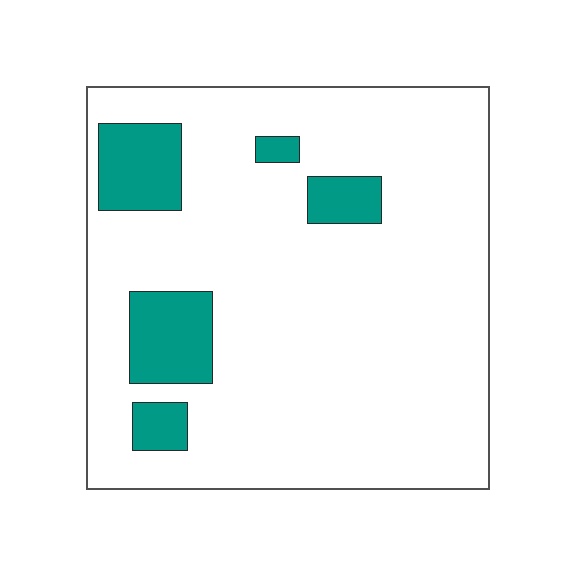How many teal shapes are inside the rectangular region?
5.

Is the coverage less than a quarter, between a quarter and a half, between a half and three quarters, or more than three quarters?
Less than a quarter.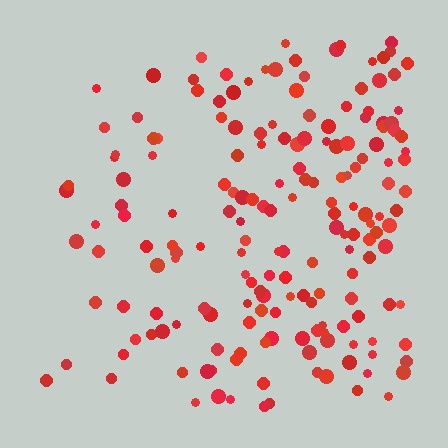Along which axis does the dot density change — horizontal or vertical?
Horizontal.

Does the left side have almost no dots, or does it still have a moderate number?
Still a moderate number, just noticeably fewer than the right.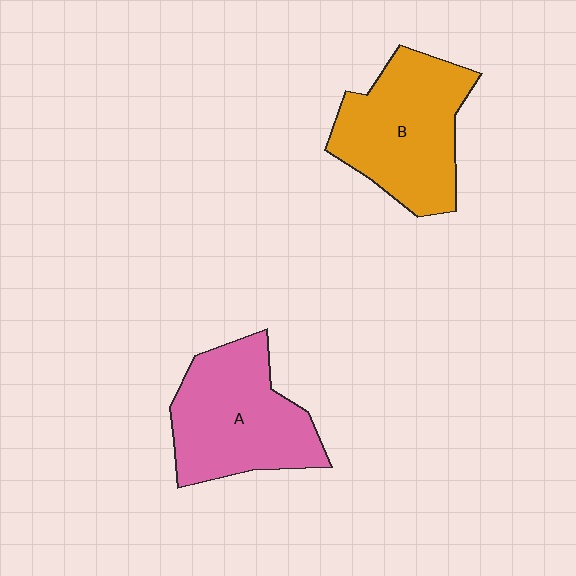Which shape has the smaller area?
Shape A (pink).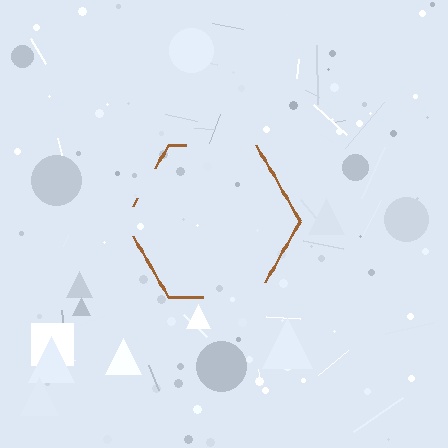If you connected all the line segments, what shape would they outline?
They would outline a hexagon.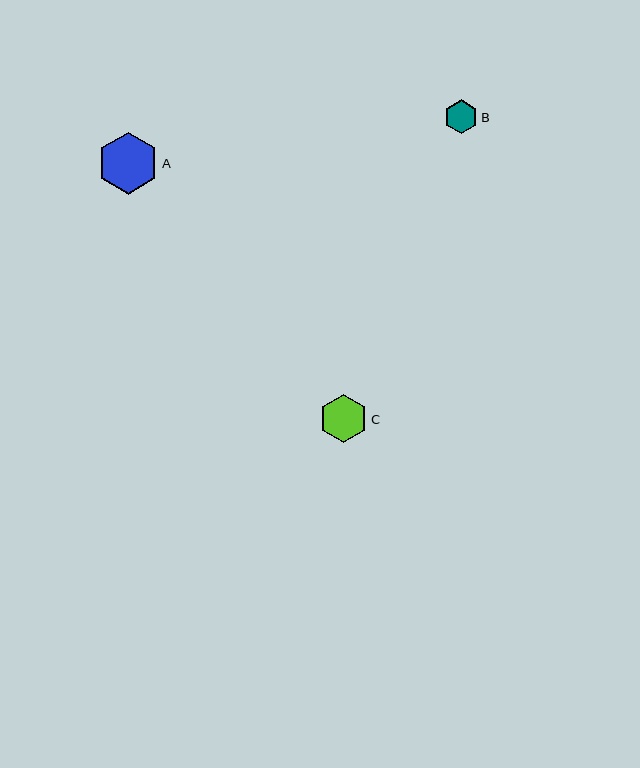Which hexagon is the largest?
Hexagon A is the largest with a size of approximately 62 pixels.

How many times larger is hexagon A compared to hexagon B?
Hexagon A is approximately 1.8 times the size of hexagon B.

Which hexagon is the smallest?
Hexagon B is the smallest with a size of approximately 34 pixels.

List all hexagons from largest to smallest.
From largest to smallest: A, C, B.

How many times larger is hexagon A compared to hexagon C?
Hexagon A is approximately 1.3 times the size of hexagon C.